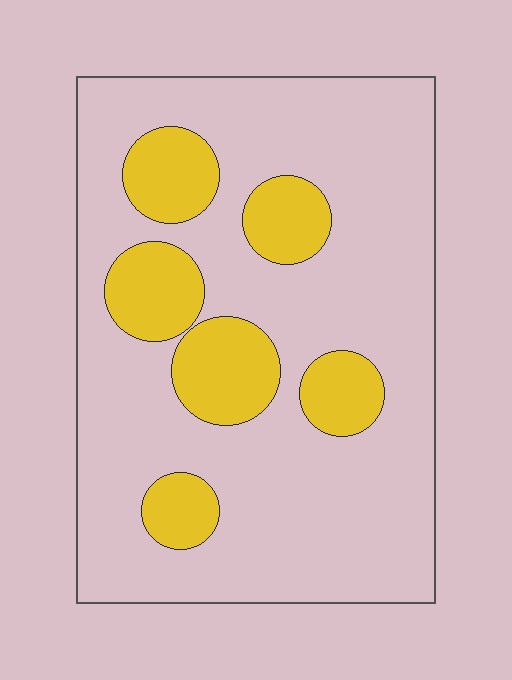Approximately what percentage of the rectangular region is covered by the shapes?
Approximately 20%.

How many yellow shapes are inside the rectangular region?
6.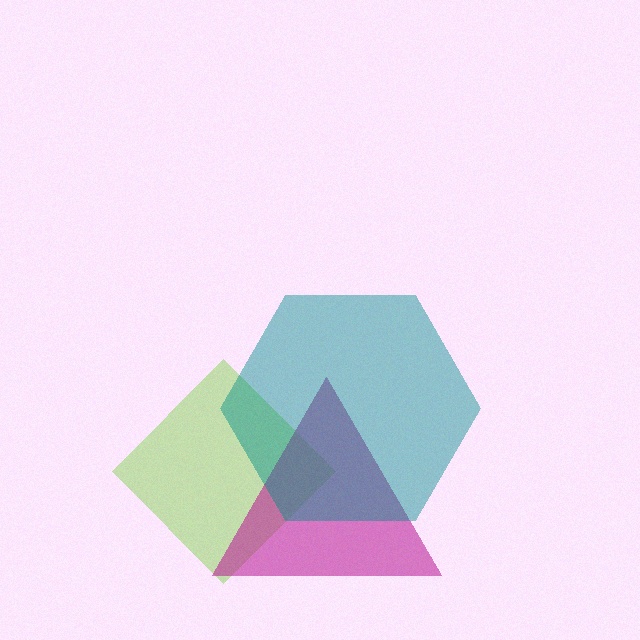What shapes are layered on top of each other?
The layered shapes are: a lime diamond, a magenta triangle, a teal hexagon.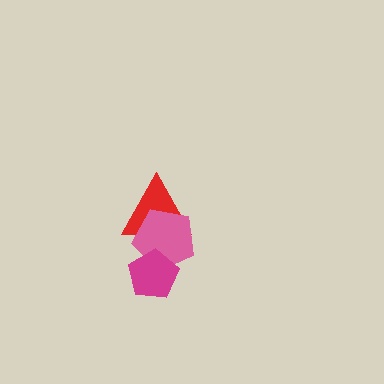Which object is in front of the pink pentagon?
The magenta pentagon is in front of the pink pentagon.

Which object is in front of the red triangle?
The pink pentagon is in front of the red triangle.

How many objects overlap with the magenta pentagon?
1 object overlaps with the magenta pentagon.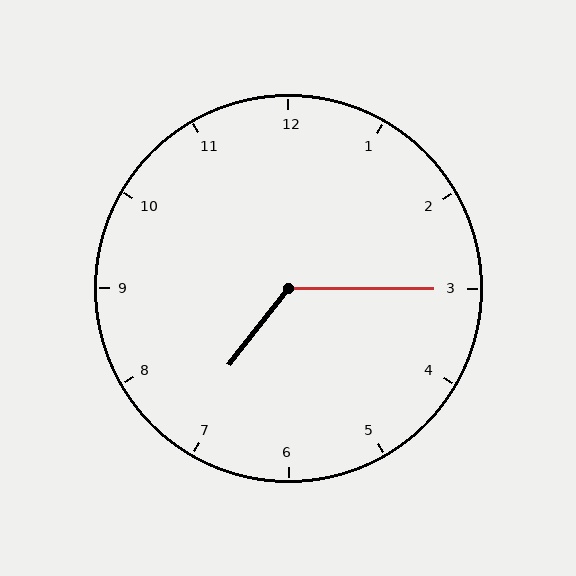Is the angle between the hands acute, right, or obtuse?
It is obtuse.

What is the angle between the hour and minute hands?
Approximately 128 degrees.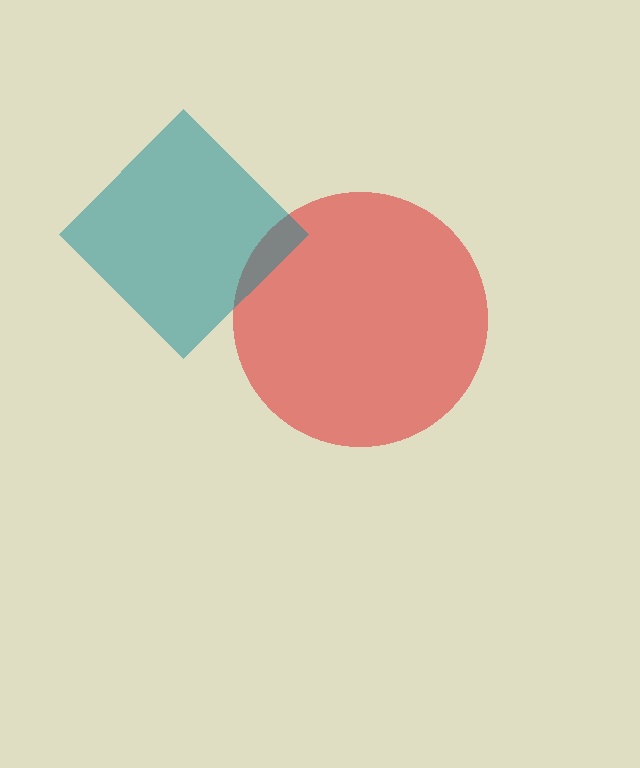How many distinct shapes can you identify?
There are 2 distinct shapes: a red circle, a teal diamond.